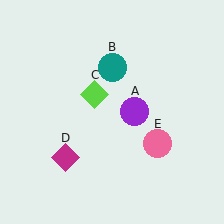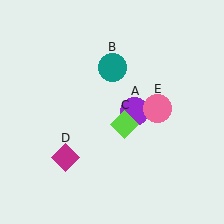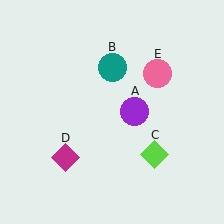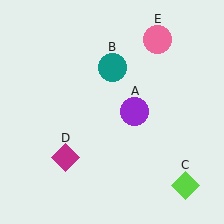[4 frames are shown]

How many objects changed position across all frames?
2 objects changed position: lime diamond (object C), pink circle (object E).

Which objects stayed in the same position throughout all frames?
Purple circle (object A) and teal circle (object B) and magenta diamond (object D) remained stationary.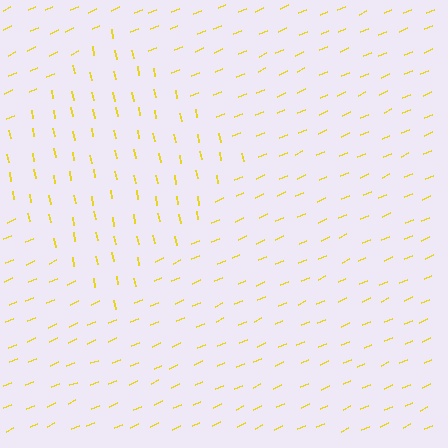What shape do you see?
I see a diamond.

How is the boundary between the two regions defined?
The boundary is defined purely by a change in line orientation (approximately 77 degrees difference). All lines are the same color and thickness.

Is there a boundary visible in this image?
Yes, there is a texture boundary formed by a change in line orientation.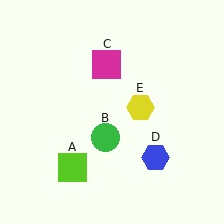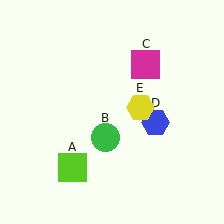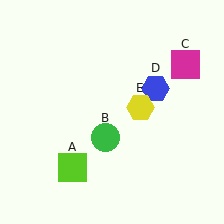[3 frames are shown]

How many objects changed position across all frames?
2 objects changed position: magenta square (object C), blue hexagon (object D).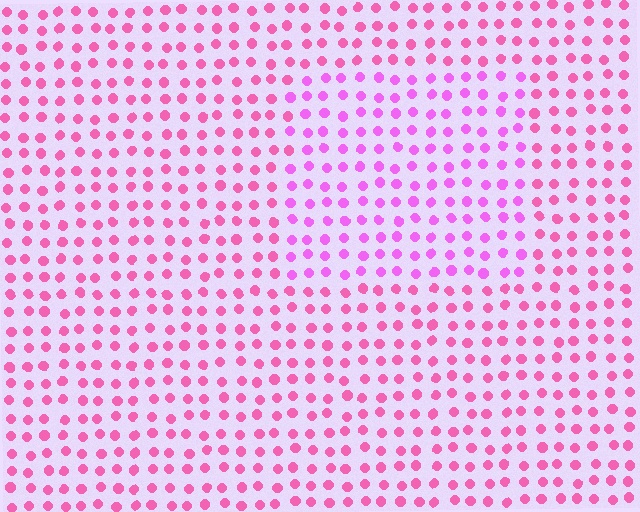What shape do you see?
I see a rectangle.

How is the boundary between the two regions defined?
The boundary is defined purely by a slight shift in hue (about 27 degrees). Spacing, size, and orientation are identical on both sides.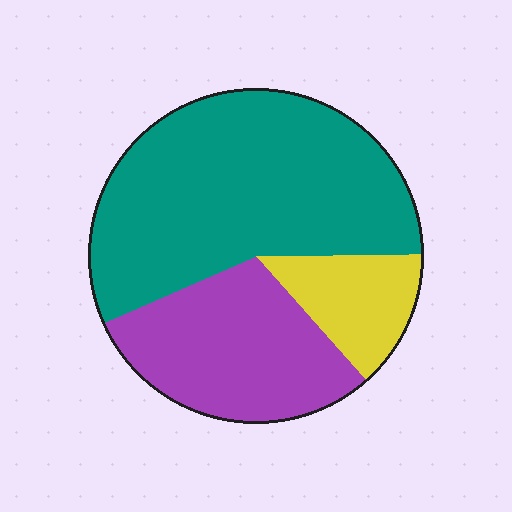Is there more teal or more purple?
Teal.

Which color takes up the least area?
Yellow, at roughly 15%.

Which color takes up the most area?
Teal, at roughly 55%.